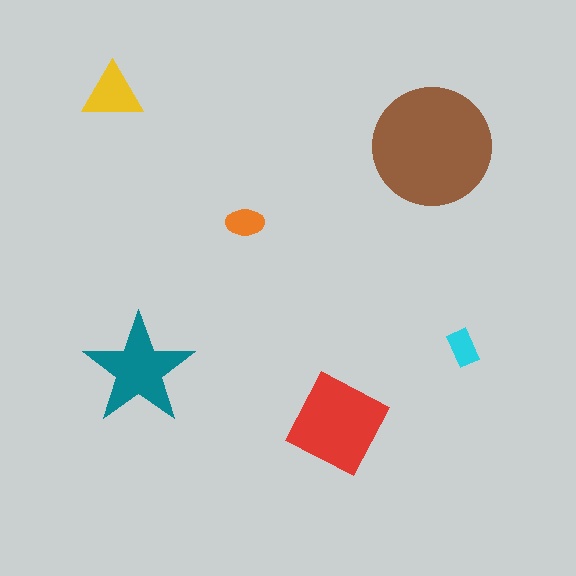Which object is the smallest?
The cyan rectangle.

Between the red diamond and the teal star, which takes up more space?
The red diamond.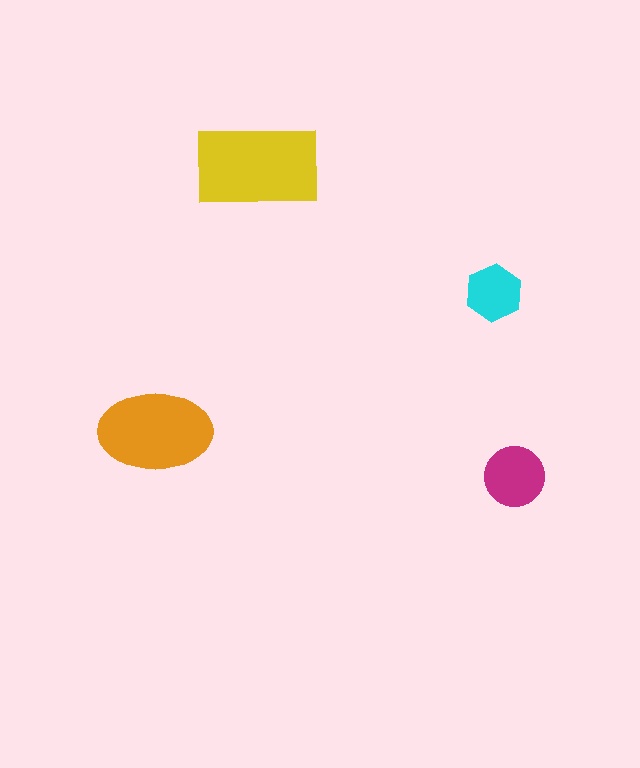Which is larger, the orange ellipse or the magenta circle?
The orange ellipse.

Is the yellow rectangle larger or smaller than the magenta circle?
Larger.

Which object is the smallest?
The cyan hexagon.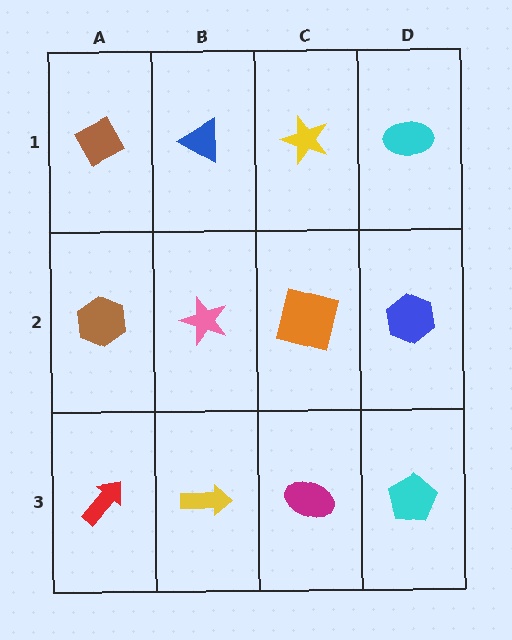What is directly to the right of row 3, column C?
A cyan pentagon.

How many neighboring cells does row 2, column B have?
4.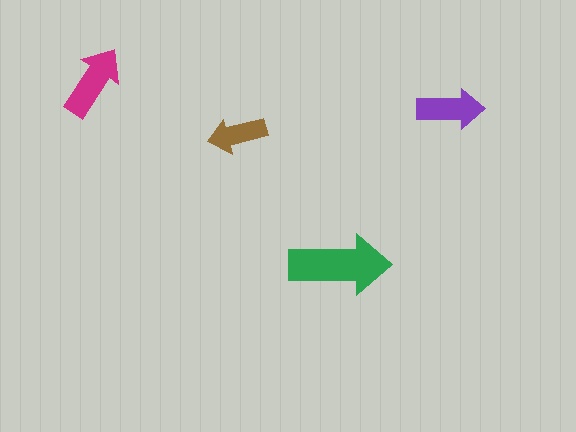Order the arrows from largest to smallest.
the green one, the magenta one, the purple one, the brown one.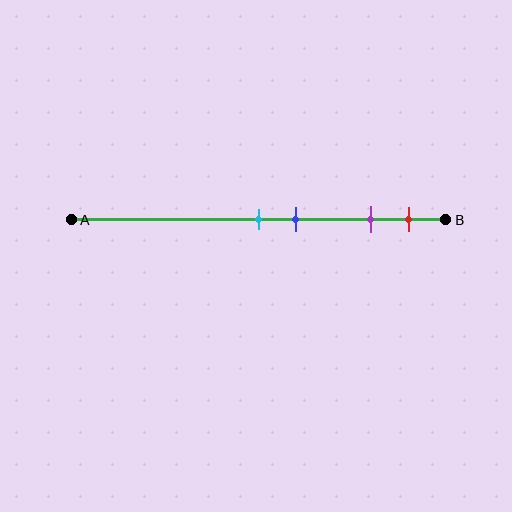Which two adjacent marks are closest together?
The cyan and blue marks are the closest adjacent pair.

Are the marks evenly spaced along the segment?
No, the marks are not evenly spaced.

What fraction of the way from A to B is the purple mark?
The purple mark is approximately 80% (0.8) of the way from A to B.